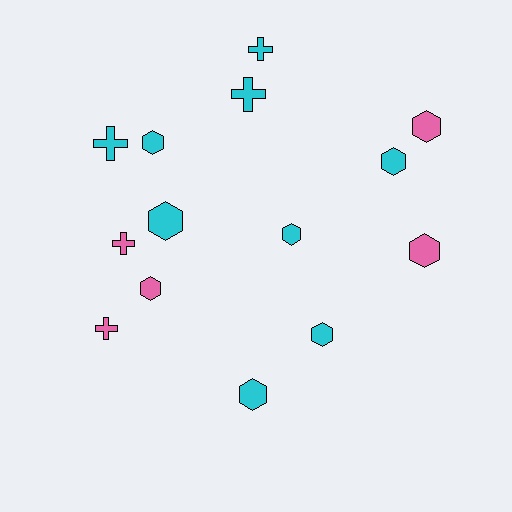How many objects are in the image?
There are 14 objects.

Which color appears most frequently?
Cyan, with 9 objects.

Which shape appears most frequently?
Hexagon, with 9 objects.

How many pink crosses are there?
There are 2 pink crosses.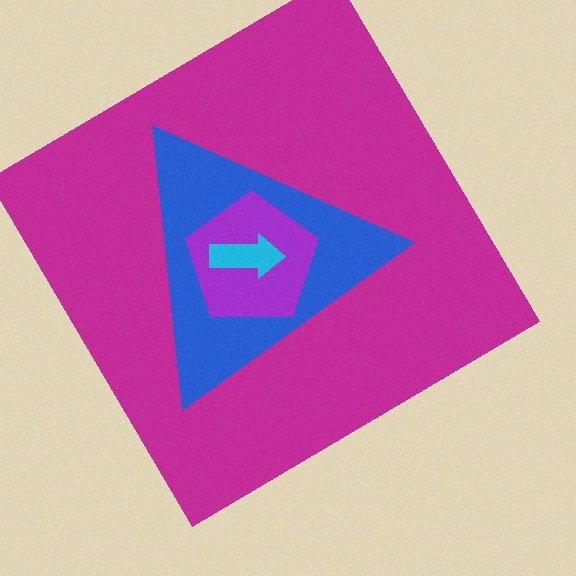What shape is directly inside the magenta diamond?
The blue triangle.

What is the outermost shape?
The magenta diamond.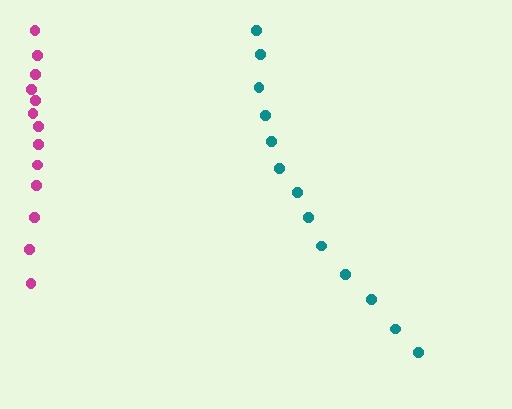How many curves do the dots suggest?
There are 2 distinct paths.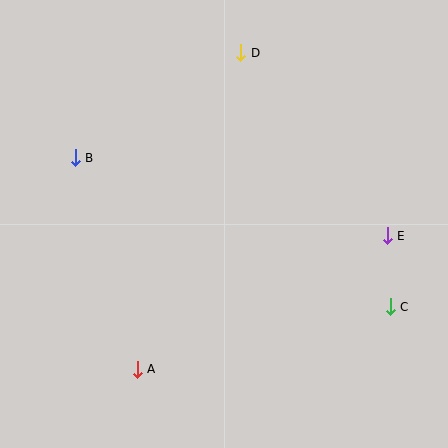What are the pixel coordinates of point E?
Point E is at (387, 236).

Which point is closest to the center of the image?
Point B at (75, 158) is closest to the center.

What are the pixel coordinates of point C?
Point C is at (390, 307).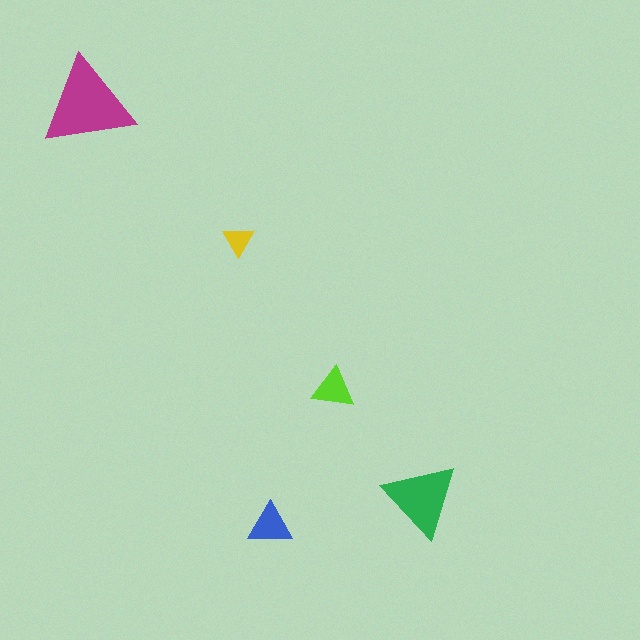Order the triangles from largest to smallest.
the magenta one, the green one, the blue one, the lime one, the yellow one.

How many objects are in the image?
There are 5 objects in the image.